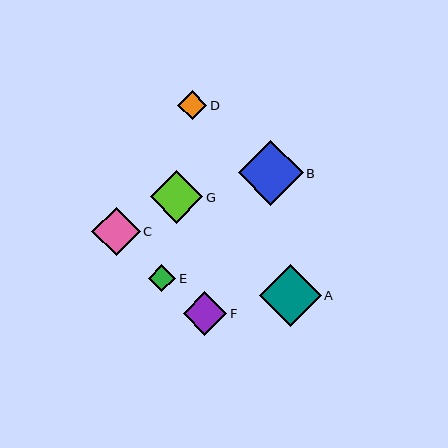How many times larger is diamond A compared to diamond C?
Diamond A is approximately 1.3 times the size of diamond C.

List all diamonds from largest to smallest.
From largest to smallest: B, A, G, C, F, D, E.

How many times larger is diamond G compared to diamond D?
Diamond G is approximately 1.8 times the size of diamond D.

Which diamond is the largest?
Diamond B is the largest with a size of approximately 65 pixels.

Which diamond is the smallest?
Diamond E is the smallest with a size of approximately 27 pixels.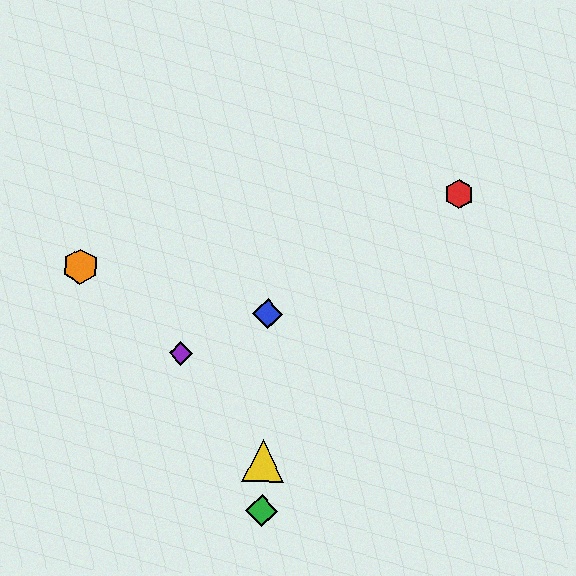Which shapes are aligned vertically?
The blue diamond, the green diamond, the yellow triangle are aligned vertically.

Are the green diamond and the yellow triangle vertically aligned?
Yes, both are at x≈262.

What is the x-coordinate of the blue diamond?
The blue diamond is at x≈268.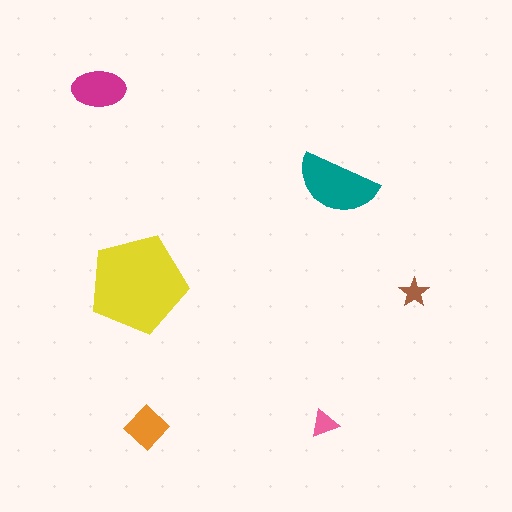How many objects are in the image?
There are 6 objects in the image.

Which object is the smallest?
The brown star.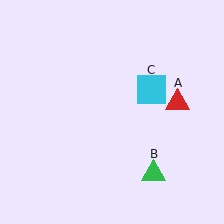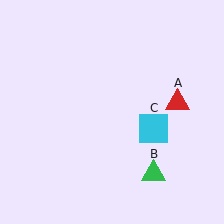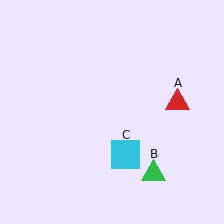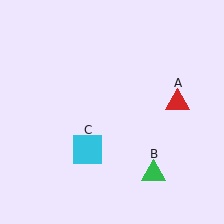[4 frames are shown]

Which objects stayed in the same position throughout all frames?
Red triangle (object A) and green triangle (object B) remained stationary.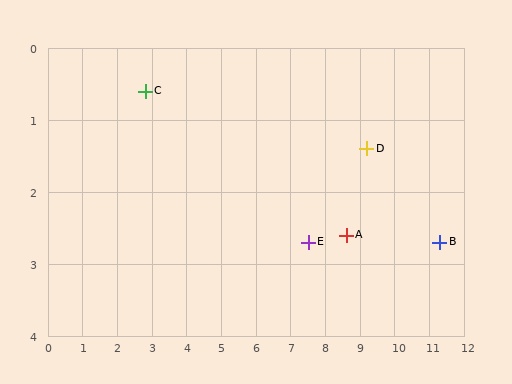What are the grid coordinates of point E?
Point E is at approximately (7.5, 2.7).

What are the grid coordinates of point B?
Point B is at approximately (11.3, 2.7).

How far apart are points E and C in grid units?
Points E and C are about 5.1 grid units apart.